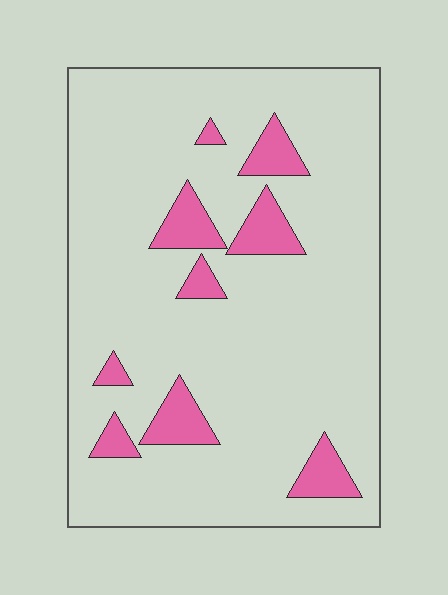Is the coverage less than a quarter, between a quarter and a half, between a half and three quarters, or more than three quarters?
Less than a quarter.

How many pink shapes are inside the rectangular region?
9.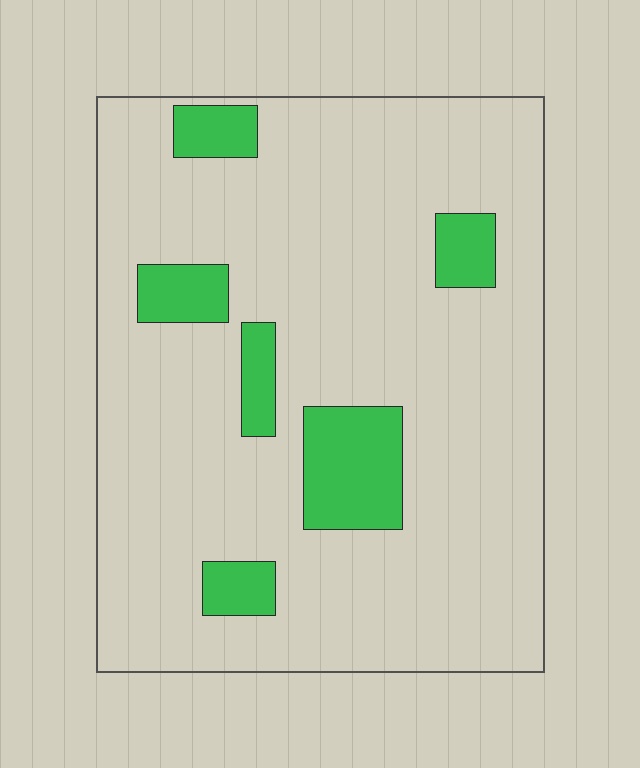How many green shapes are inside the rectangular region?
6.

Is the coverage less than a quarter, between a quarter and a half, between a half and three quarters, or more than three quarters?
Less than a quarter.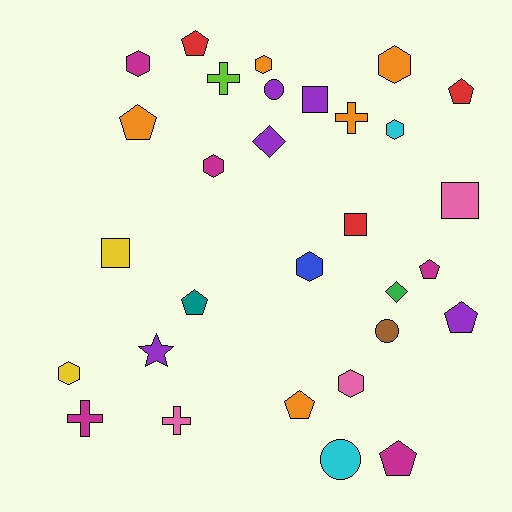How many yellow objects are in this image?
There are 2 yellow objects.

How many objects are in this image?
There are 30 objects.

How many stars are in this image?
There is 1 star.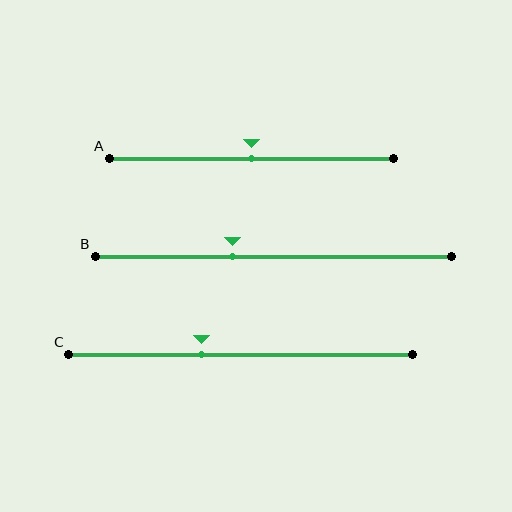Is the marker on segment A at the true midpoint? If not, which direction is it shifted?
Yes, the marker on segment A is at the true midpoint.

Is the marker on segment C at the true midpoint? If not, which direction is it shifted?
No, the marker on segment C is shifted to the left by about 11% of the segment length.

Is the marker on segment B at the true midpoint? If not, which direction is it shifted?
No, the marker on segment B is shifted to the left by about 11% of the segment length.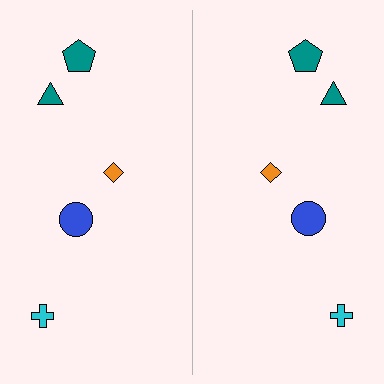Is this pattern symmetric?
Yes, this pattern has bilateral (reflection) symmetry.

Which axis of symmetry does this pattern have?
The pattern has a vertical axis of symmetry running through the center of the image.